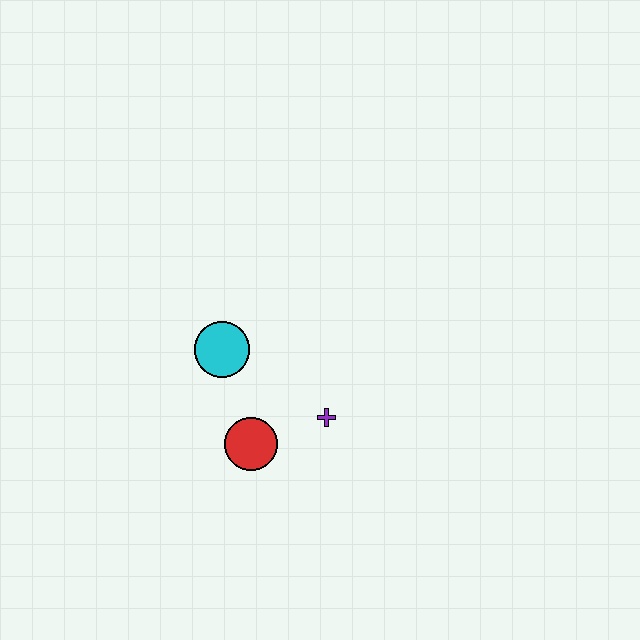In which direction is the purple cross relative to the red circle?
The purple cross is to the right of the red circle.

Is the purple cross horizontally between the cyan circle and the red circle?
No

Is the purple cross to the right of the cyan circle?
Yes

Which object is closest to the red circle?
The purple cross is closest to the red circle.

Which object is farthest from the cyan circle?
The purple cross is farthest from the cyan circle.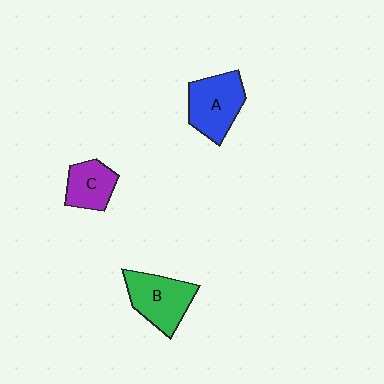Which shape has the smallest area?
Shape C (purple).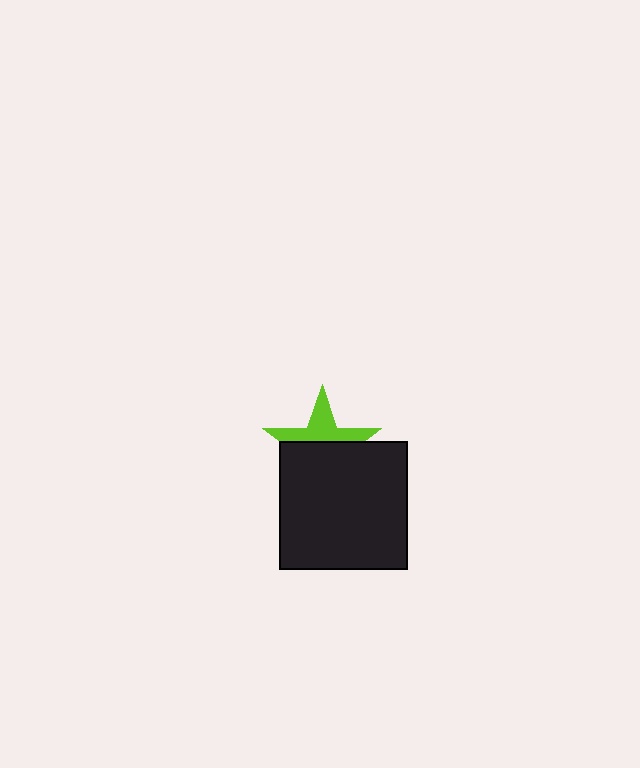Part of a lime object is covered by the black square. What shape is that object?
It is a star.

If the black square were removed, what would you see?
You would see the complete lime star.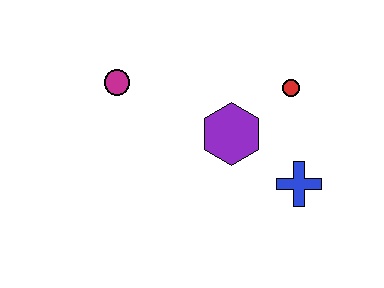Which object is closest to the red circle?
The purple hexagon is closest to the red circle.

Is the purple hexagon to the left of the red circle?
Yes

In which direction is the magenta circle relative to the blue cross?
The magenta circle is to the left of the blue cross.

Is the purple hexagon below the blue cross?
No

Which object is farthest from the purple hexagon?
The magenta circle is farthest from the purple hexagon.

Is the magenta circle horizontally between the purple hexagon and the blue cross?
No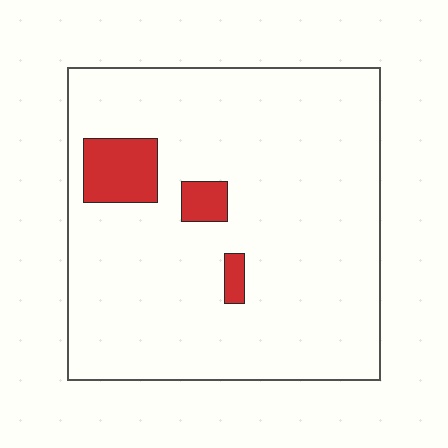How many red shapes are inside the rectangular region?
3.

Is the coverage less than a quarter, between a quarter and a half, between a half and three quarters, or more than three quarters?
Less than a quarter.